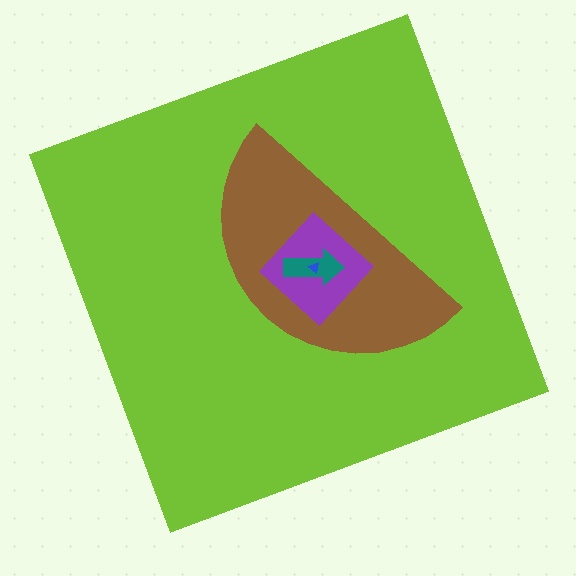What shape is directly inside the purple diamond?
The teal arrow.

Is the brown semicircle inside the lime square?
Yes.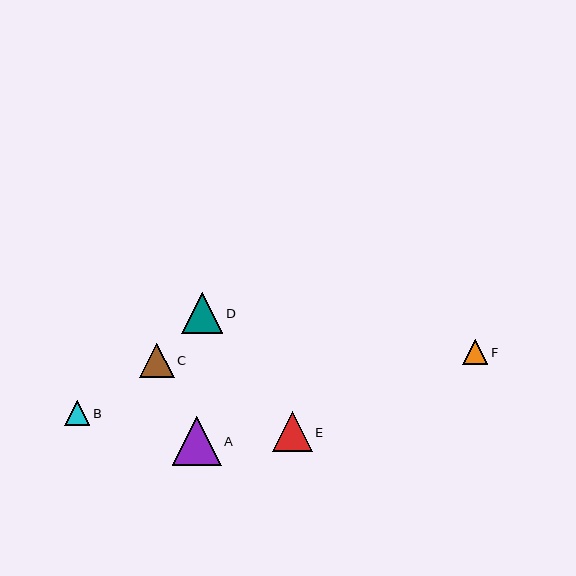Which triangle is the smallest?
Triangle F is the smallest with a size of approximately 25 pixels.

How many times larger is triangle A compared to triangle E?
Triangle A is approximately 1.2 times the size of triangle E.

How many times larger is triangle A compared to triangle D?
Triangle A is approximately 1.2 times the size of triangle D.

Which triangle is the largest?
Triangle A is the largest with a size of approximately 49 pixels.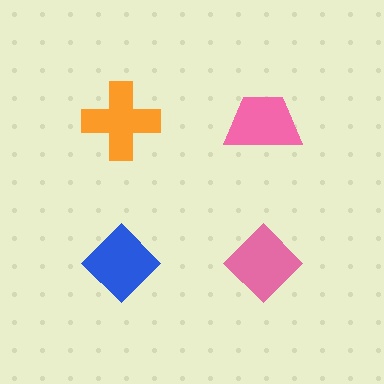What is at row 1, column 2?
A pink trapezoid.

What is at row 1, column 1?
An orange cross.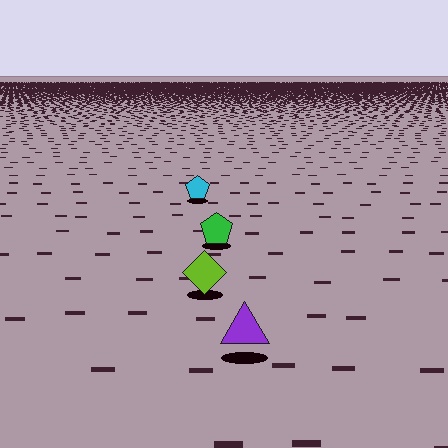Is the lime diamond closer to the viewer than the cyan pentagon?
Yes. The lime diamond is closer — you can tell from the texture gradient: the ground texture is coarser near it.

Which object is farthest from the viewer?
The cyan pentagon is farthest from the viewer. It appears smaller and the ground texture around it is denser.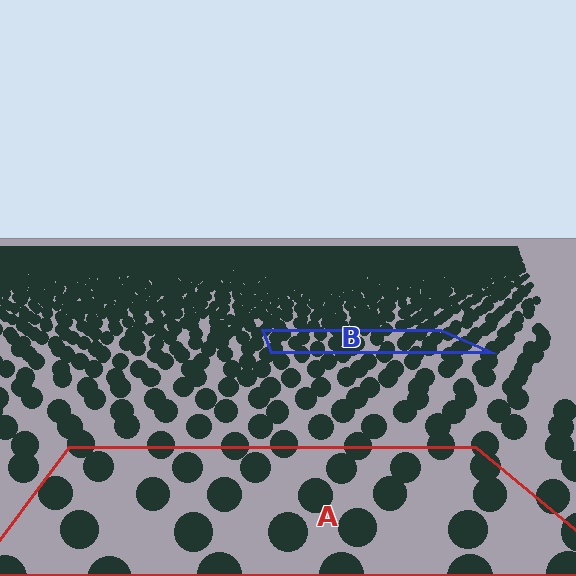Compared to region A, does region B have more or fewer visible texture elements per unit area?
Region B has more texture elements per unit area — they are packed more densely because it is farther away.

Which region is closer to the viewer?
Region A is closer. The texture elements there are larger and more spread out.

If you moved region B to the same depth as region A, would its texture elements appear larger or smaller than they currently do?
They would appear larger. At a closer depth, the same texture elements are projected at a bigger on-screen size.